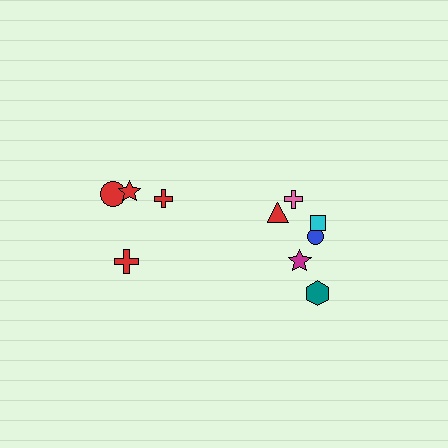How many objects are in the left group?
There are 4 objects.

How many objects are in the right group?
There are 6 objects.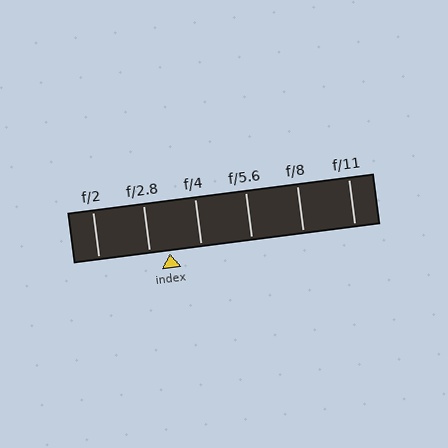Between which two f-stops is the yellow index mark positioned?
The index mark is between f/2.8 and f/4.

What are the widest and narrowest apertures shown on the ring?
The widest aperture shown is f/2 and the narrowest is f/11.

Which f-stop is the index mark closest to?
The index mark is closest to f/2.8.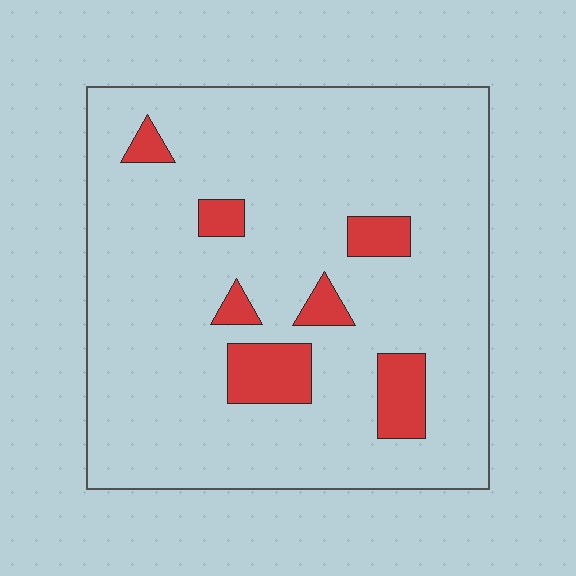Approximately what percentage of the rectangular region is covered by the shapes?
Approximately 10%.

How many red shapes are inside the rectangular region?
7.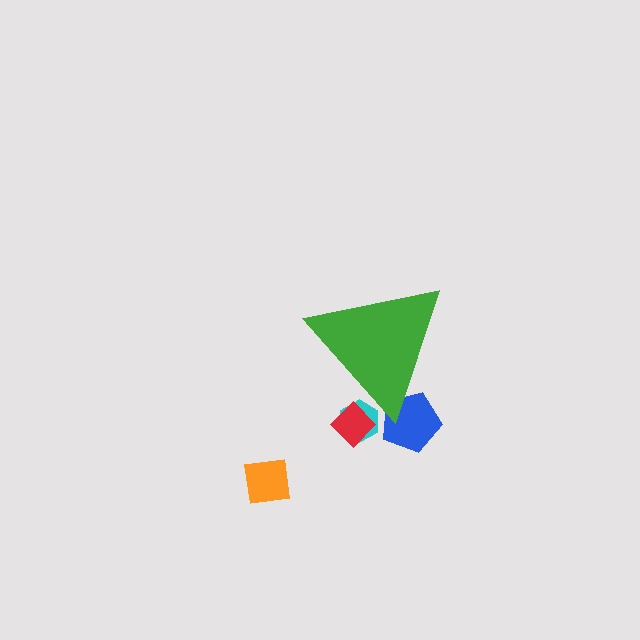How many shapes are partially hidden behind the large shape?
3 shapes are partially hidden.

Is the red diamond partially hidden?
Yes, the red diamond is partially hidden behind the green triangle.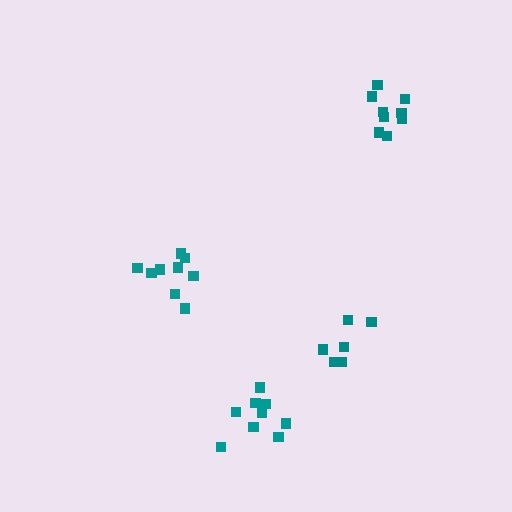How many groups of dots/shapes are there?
There are 4 groups.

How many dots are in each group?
Group 1: 9 dots, Group 2: 6 dots, Group 3: 9 dots, Group 4: 9 dots (33 total).